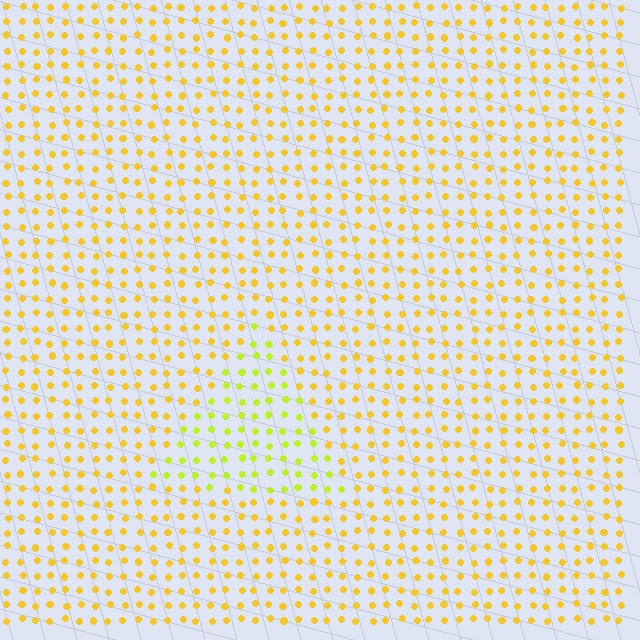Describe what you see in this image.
The image is filled with small yellow elements in a uniform arrangement. A triangle-shaped region is visible where the elements are tinted to a slightly different hue, forming a subtle color boundary.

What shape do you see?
I see a triangle.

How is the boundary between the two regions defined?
The boundary is defined purely by a slight shift in hue (about 30 degrees). Spacing, size, and orientation are identical on both sides.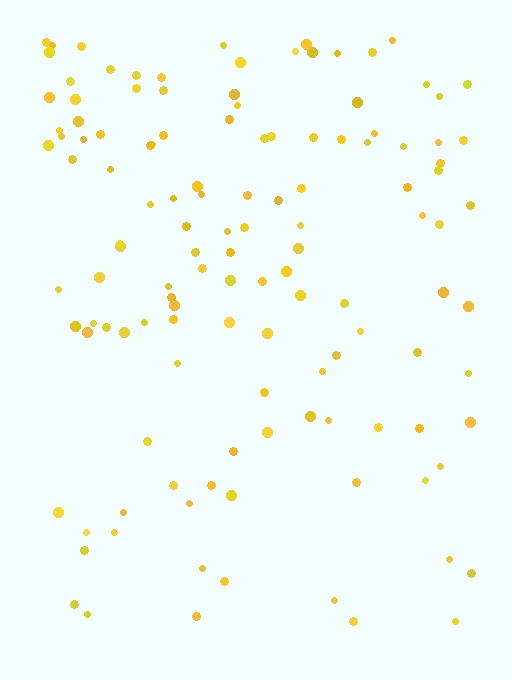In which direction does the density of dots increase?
From bottom to top, with the top side densest.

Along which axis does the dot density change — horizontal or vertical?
Vertical.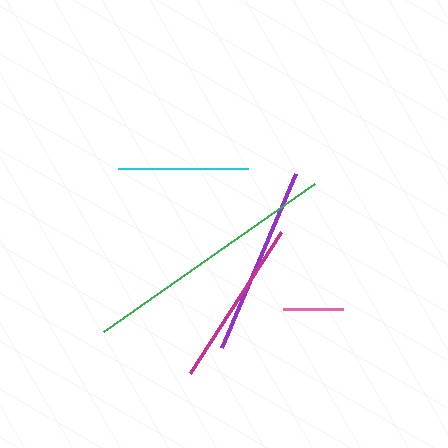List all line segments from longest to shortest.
From longest to shortest: green, purple, magenta, cyan, pink.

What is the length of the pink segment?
The pink segment is approximately 61 pixels long.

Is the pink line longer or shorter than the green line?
The green line is longer than the pink line.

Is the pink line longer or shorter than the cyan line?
The cyan line is longer than the pink line.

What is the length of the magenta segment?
The magenta segment is approximately 168 pixels long.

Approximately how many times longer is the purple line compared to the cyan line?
The purple line is approximately 1.5 times the length of the cyan line.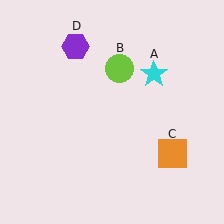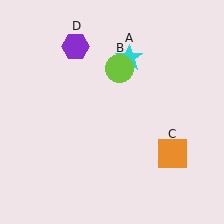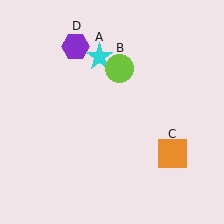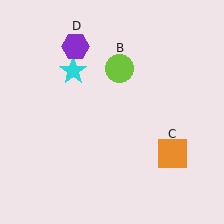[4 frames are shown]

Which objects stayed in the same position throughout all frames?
Lime circle (object B) and orange square (object C) and purple hexagon (object D) remained stationary.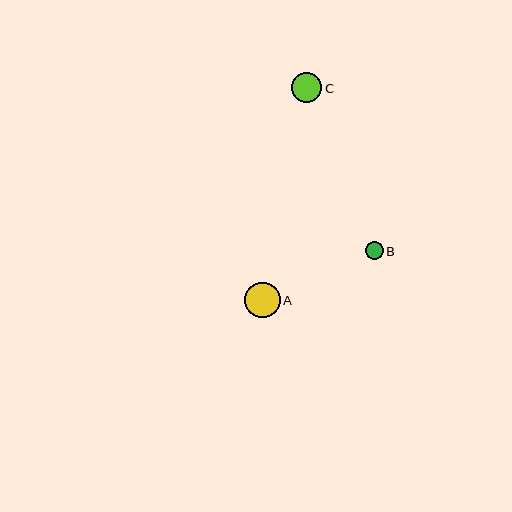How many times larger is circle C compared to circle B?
Circle C is approximately 1.7 times the size of circle B.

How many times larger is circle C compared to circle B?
Circle C is approximately 1.7 times the size of circle B.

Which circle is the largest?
Circle A is the largest with a size of approximately 36 pixels.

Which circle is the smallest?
Circle B is the smallest with a size of approximately 18 pixels.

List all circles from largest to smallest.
From largest to smallest: A, C, B.